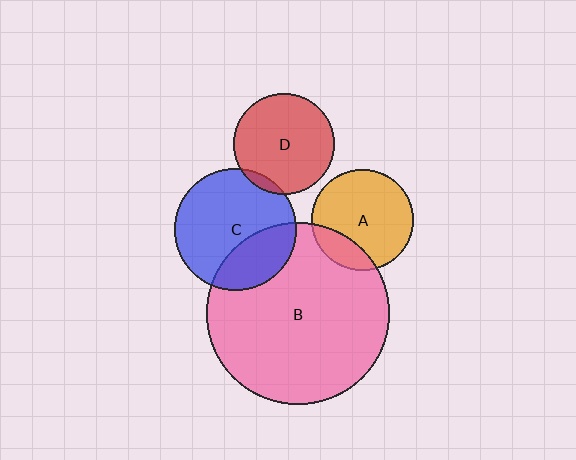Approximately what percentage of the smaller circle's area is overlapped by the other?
Approximately 5%.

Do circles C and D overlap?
Yes.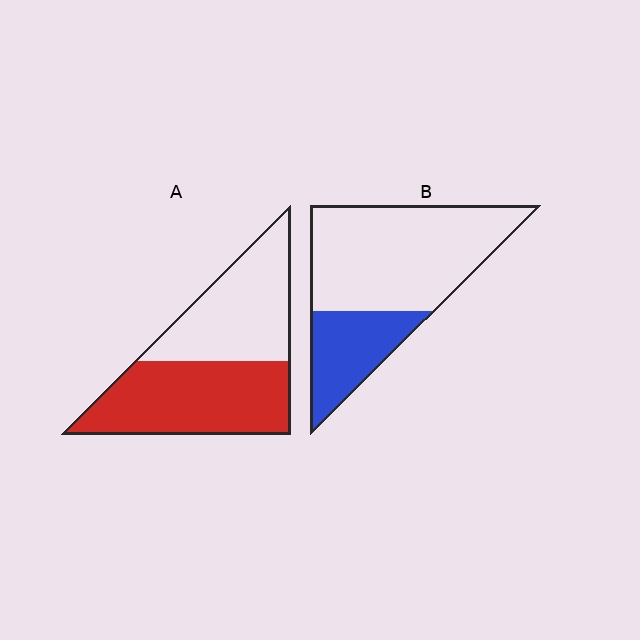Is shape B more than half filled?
No.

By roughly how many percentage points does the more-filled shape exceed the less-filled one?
By roughly 25 percentage points (A over B).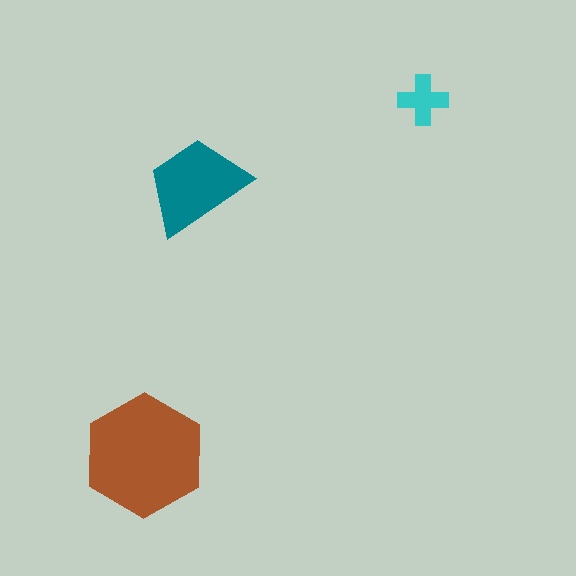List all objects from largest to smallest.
The brown hexagon, the teal trapezoid, the cyan cross.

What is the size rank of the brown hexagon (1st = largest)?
1st.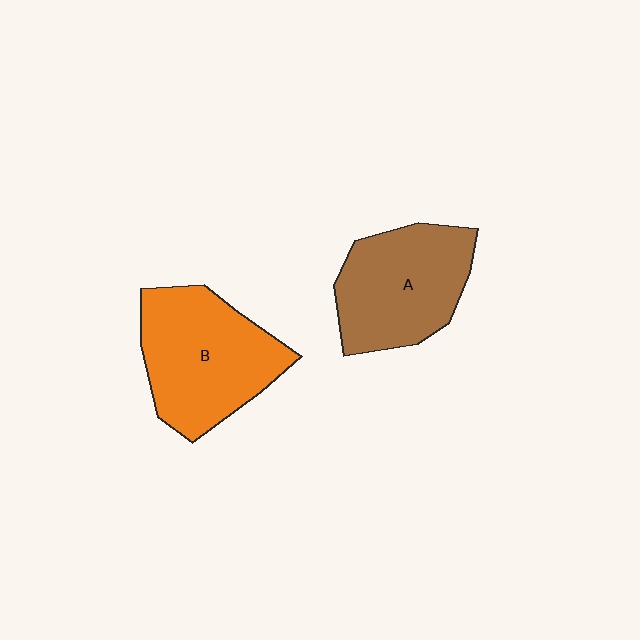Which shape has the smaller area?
Shape A (brown).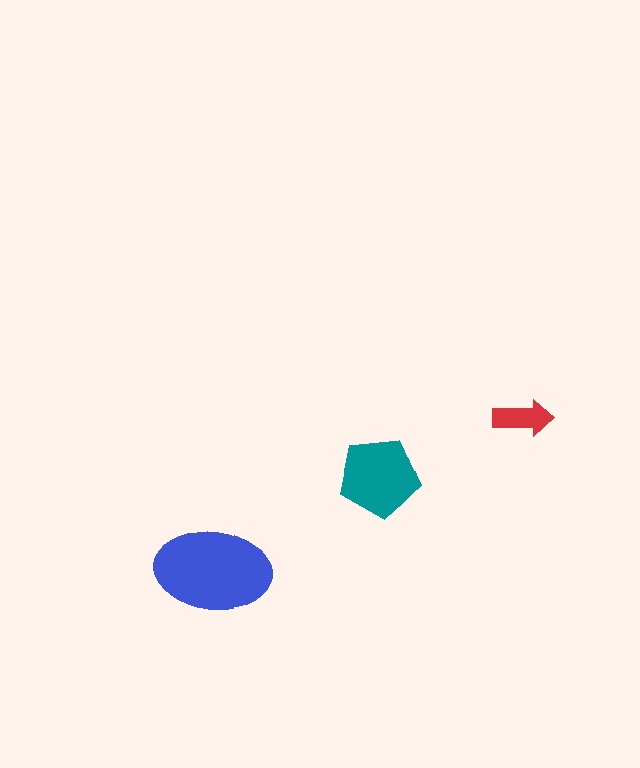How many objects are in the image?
There are 3 objects in the image.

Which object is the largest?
The blue ellipse.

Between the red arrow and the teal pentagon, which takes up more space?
The teal pentagon.